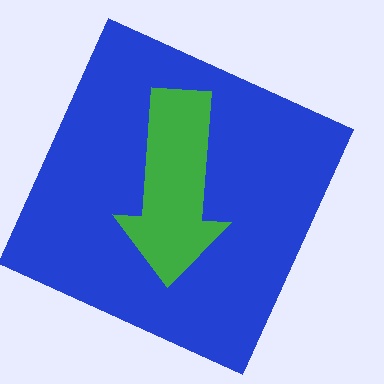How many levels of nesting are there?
2.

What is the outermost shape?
The blue square.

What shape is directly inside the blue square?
The green arrow.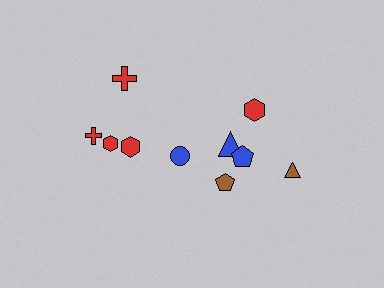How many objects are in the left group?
There are 4 objects.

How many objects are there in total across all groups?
There are 10 objects.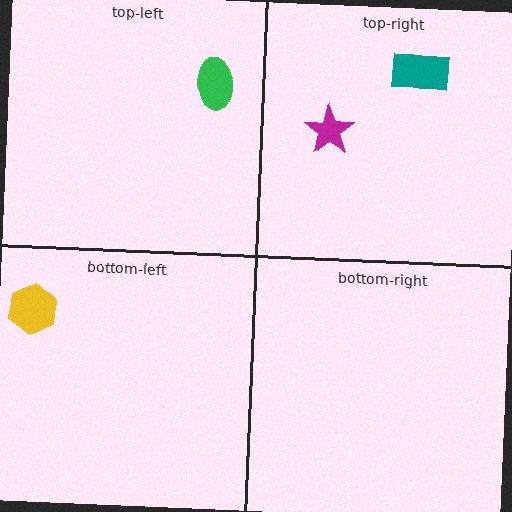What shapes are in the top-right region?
The magenta star, the teal rectangle.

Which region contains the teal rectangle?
The top-right region.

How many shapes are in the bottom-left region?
1.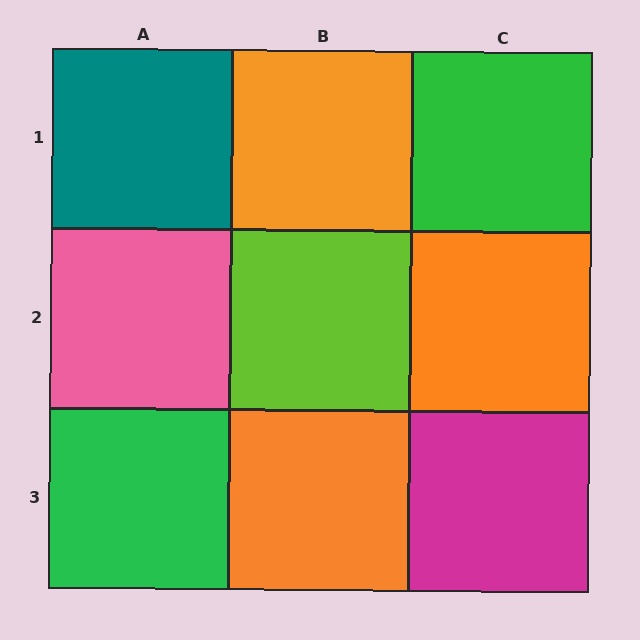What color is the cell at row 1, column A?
Teal.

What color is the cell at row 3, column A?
Green.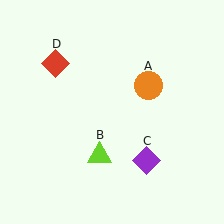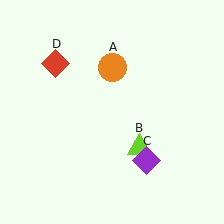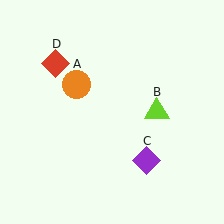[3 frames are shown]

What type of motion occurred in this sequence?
The orange circle (object A), lime triangle (object B) rotated counterclockwise around the center of the scene.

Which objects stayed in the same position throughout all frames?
Purple diamond (object C) and red diamond (object D) remained stationary.